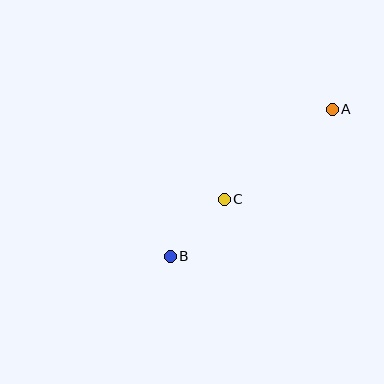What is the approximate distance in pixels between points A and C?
The distance between A and C is approximately 140 pixels.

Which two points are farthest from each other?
Points A and B are farthest from each other.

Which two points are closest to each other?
Points B and C are closest to each other.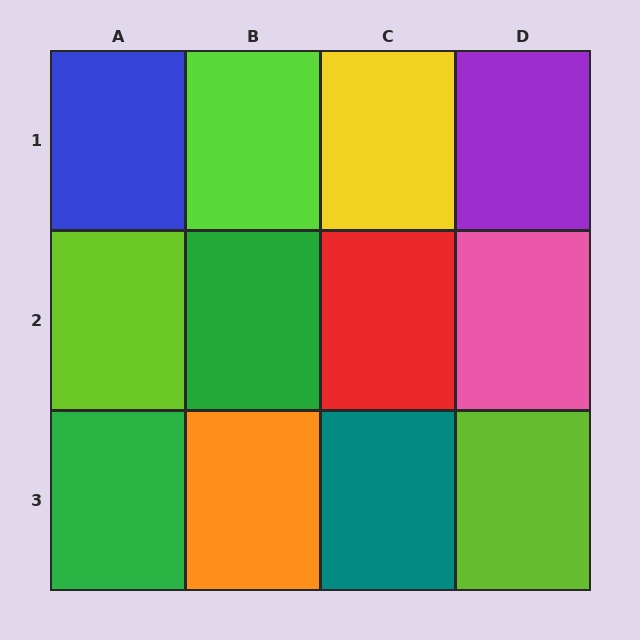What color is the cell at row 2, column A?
Lime.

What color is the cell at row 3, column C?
Teal.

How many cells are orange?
1 cell is orange.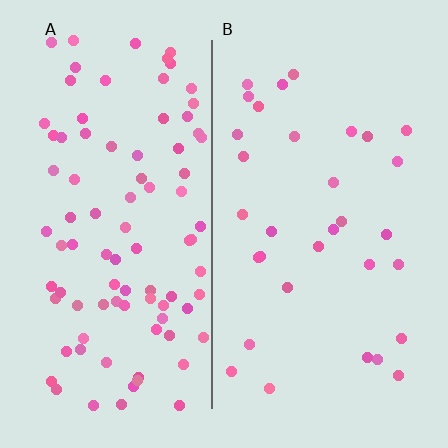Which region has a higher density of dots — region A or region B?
A (the left).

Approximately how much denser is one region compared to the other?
Approximately 2.8× — region A over region B.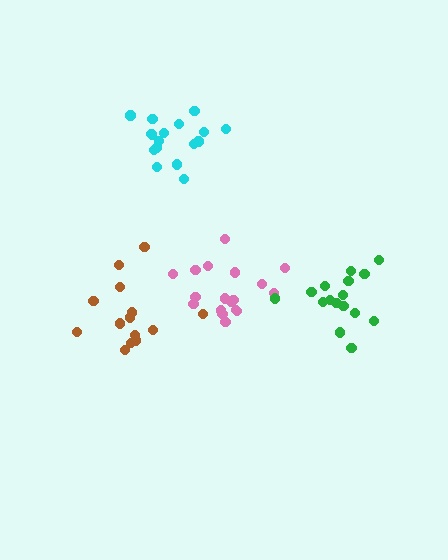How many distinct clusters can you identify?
There are 4 distinct clusters.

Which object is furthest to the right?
The green cluster is rightmost.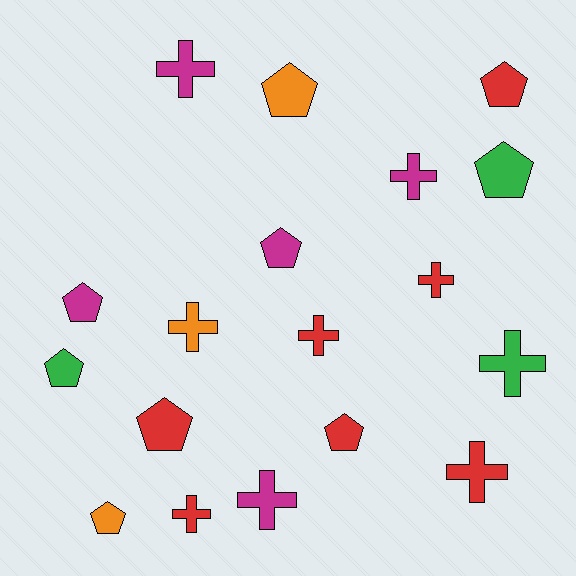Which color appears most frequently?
Red, with 7 objects.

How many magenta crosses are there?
There are 3 magenta crosses.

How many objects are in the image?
There are 18 objects.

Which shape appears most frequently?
Cross, with 9 objects.